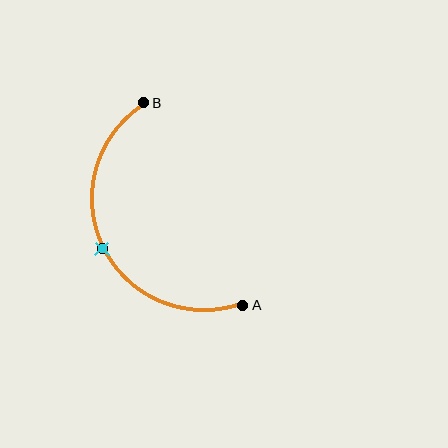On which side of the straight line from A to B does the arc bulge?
The arc bulges to the left of the straight line connecting A and B.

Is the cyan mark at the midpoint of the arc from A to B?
Yes. The cyan mark lies on the arc at equal arc-length from both A and B — it is the arc midpoint.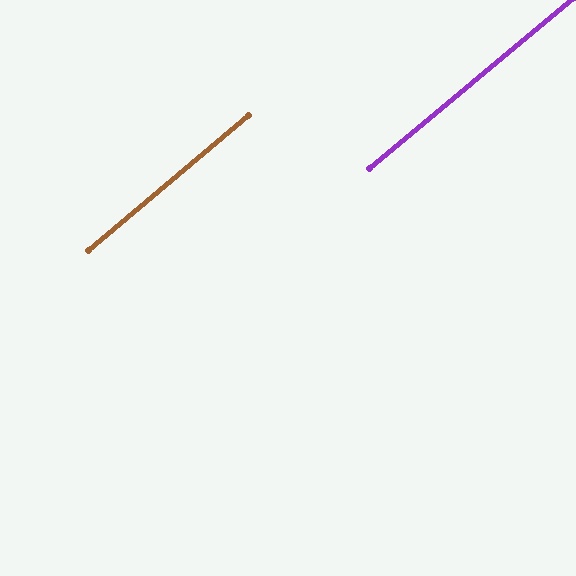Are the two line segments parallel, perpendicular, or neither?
Parallel — their directions differ by only 0.1°.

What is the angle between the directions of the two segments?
Approximately 0 degrees.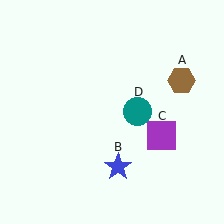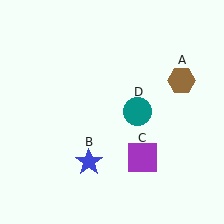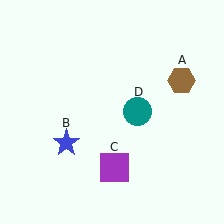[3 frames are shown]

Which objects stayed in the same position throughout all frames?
Brown hexagon (object A) and teal circle (object D) remained stationary.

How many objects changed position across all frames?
2 objects changed position: blue star (object B), purple square (object C).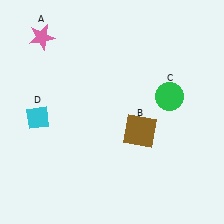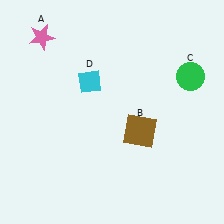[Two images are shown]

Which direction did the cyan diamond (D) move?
The cyan diamond (D) moved right.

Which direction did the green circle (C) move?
The green circle (C) moved up.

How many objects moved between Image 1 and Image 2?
2 objects moved between the two images.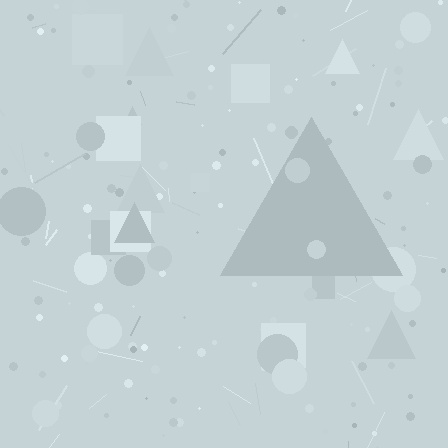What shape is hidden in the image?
A triangle is hidden in the image.